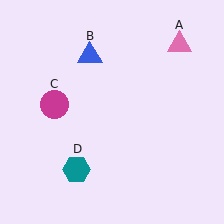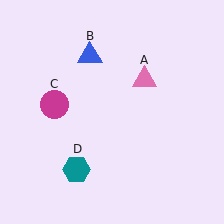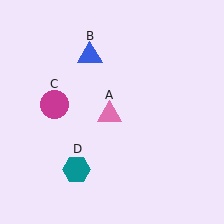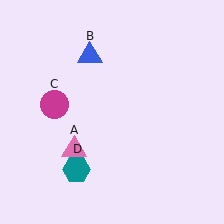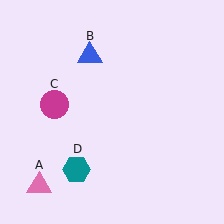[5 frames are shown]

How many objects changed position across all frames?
1 object changed position: pink triangle (object A).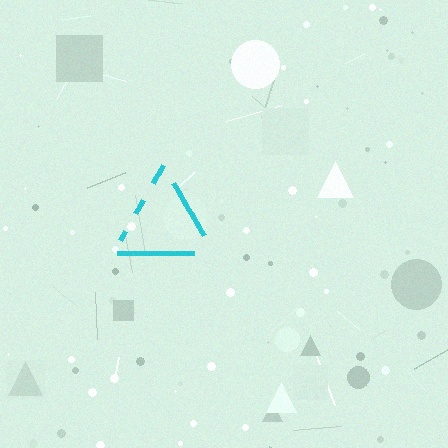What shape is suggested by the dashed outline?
The dashed outline suggests a triangle.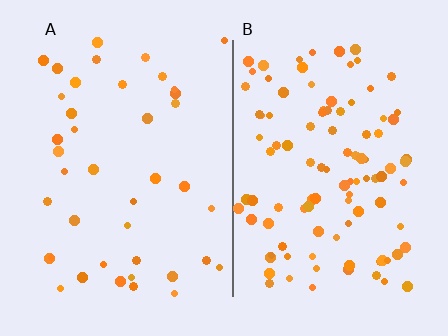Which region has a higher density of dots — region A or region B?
B (the right).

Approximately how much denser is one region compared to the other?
Approximately 2.5× — region B over region A.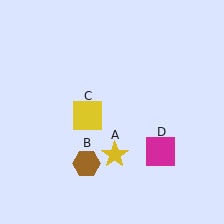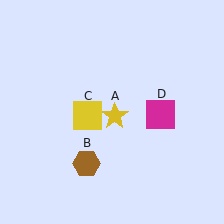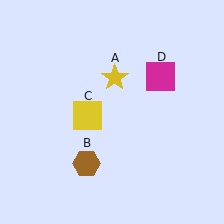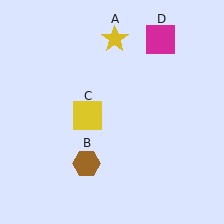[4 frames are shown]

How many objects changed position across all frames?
2 objects changed position: yellow star (object A), magenta square (object D).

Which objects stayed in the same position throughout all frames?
Brown hexagon (object B) and yellow square (object C) remained stationary.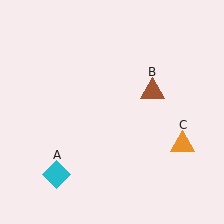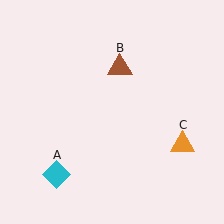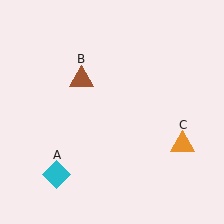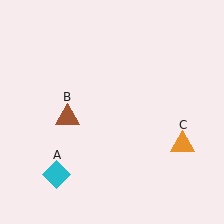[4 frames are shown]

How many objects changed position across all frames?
1 object changed position: brown triangle (object B).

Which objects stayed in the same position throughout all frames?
Cyan diamond (object A) and orange triangle (object C) remained stationary.